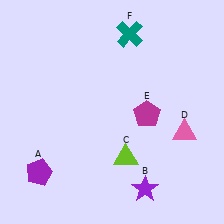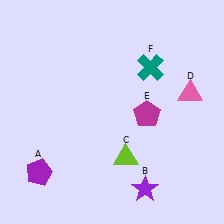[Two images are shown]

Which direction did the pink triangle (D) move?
The pink triangle (D) moved up.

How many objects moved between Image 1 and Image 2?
2 objects moved between the two images.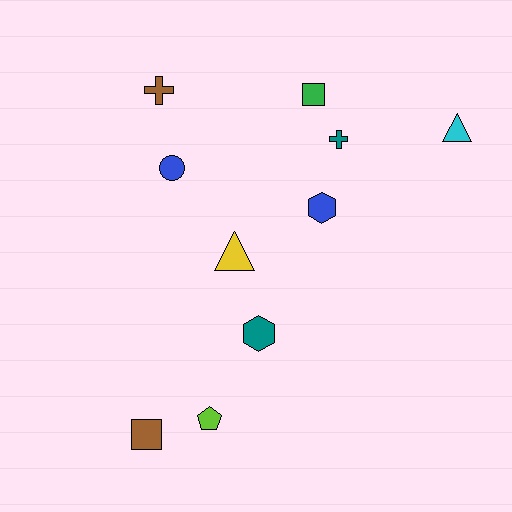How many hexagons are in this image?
There are 2 hexagons.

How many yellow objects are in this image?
There is 1 yellow object.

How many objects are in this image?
There are 10 objects.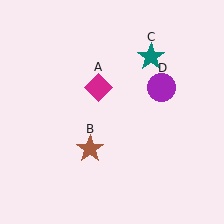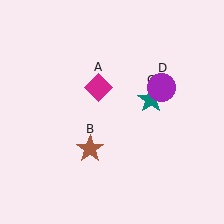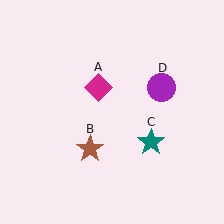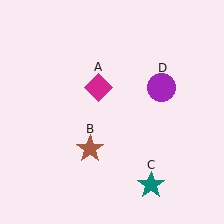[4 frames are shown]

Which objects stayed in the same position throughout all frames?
Magenta diamond (object A) and brown star (object B) and purple circle (object D) remained stationary.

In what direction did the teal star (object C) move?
The teal star (object C) moved down.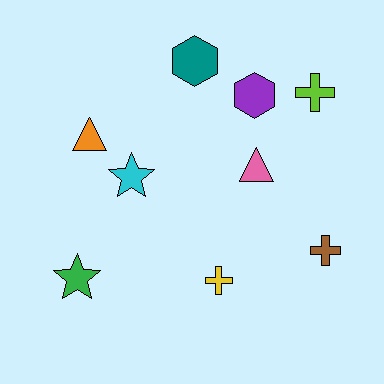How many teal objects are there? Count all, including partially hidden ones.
There is 1 teal object.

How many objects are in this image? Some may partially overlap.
There are 9 objects.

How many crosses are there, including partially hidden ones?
There are 3 crosses.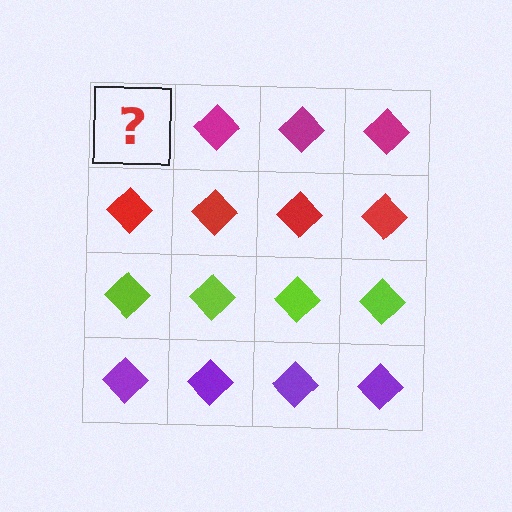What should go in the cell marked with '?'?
The missing cell should contain a magenta diamond.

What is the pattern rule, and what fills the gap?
The rule is that each row has a consistent color. The gap should be filled with a magenta diamond.